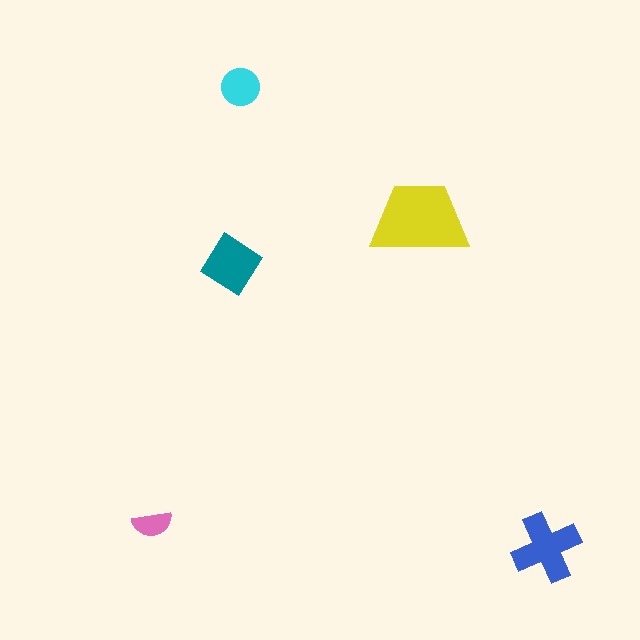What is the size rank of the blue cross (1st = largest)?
2nd.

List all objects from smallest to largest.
The pink semicircle, the cyan circle, the teal diamond, the blue cross, the yellow trapezoid.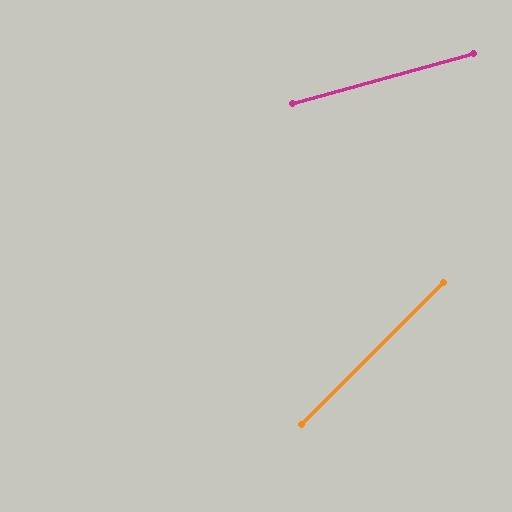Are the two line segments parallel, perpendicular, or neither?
Neither parallel nor perpendicular — they differ by about 29°.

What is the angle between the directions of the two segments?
Approximately 29 degrees.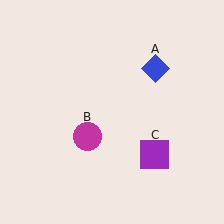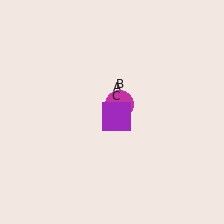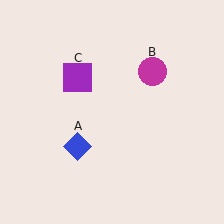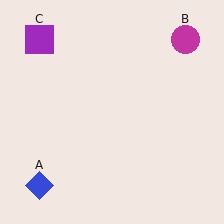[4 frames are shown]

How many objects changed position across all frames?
3 objects changed position: blue diamond (object A), magenta circle (object B), purple square (object C).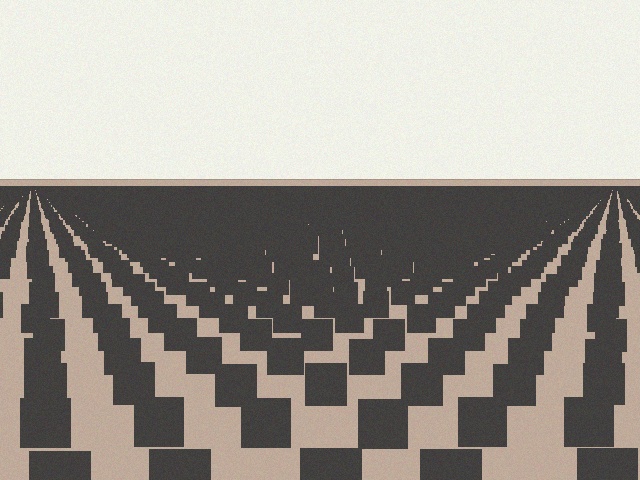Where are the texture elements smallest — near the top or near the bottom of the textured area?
Near the top.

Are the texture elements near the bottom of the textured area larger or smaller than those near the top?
Larger. Near the bottom, elements are closer to the viewer and appear at a bigger on-screen size.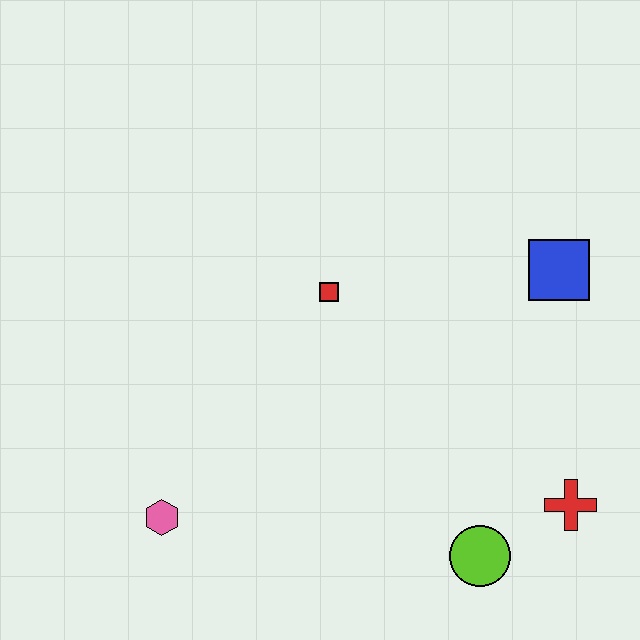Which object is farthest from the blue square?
The pink hexagon is farthest from the blue square.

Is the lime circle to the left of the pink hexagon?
No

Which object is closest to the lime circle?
The red cross is closest to the lime circle.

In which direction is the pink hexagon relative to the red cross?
The pink hexagon is to the left of the red cross.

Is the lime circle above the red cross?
No